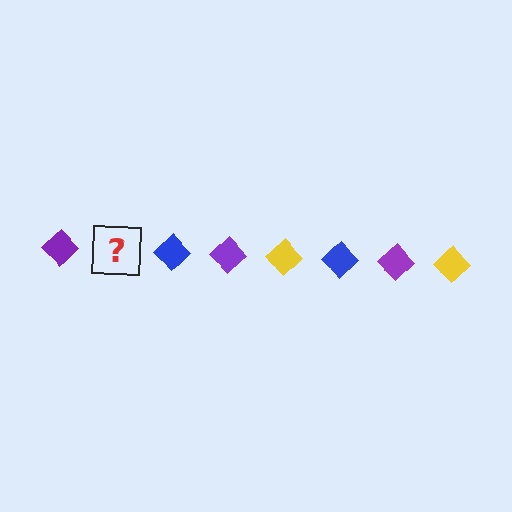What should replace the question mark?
The question mark should be replaced with a yellow diamond.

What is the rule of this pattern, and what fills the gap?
The rule is that the pattern cycles through purple, yellow, blue diamonds. The gap should be filled with a yellow diamond.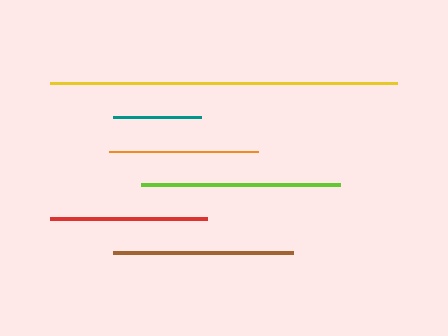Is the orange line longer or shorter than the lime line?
The lime line is longer than the orange line.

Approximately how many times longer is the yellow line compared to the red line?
The yellow line is approximately 2.2 times the length of the red line.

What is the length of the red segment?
The red segment is approximately 157 pixels long.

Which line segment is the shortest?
The teal line is the shortest at approximately 88 pixels.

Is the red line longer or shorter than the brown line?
The brown line is longer than the red line.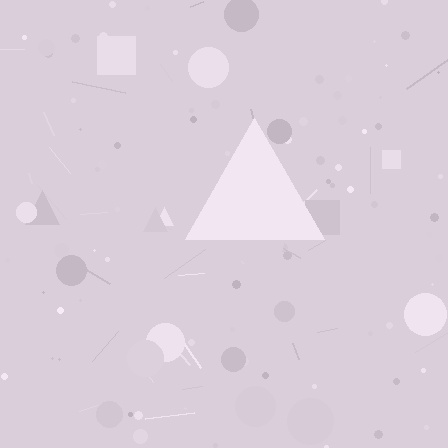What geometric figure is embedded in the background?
A triangle is embedded in the background.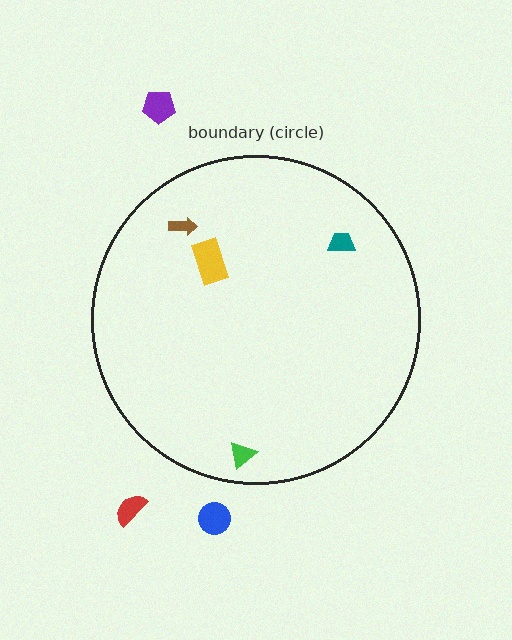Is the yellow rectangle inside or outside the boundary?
Inside.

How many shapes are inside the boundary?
4 inside, 3 outside.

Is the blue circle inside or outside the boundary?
Outside.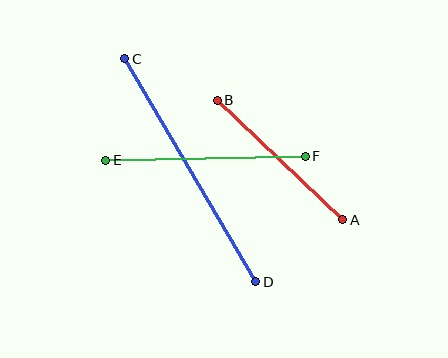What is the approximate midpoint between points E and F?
The midpoint is at approximately (206, 158) pixels.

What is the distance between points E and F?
The distance is approximately 200 pixels.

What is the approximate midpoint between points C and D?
The midpoint is at approximately (190, 170) pixels.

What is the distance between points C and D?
The distance is approximately 258 pixels.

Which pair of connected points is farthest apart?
Points C and D are farthest apart.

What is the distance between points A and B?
The distance is approximately 173 pixels.